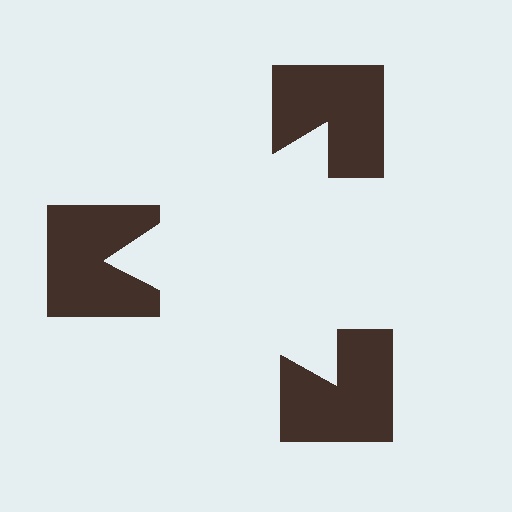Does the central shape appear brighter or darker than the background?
It typically appears slightly brighter than the background, even though no actual brightness change is drawn.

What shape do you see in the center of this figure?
An illusory triangle — its edges are inferred from the aligned wedge cuts in the notched squares, not physically drawn.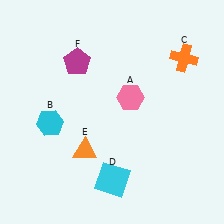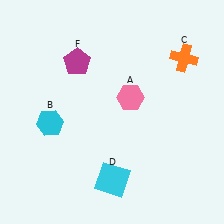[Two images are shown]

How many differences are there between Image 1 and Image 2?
There is 1 difference between the two images.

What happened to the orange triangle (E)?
The orange triangle (E) was removed in Image 2. It was in the bottom-left area of Image 1.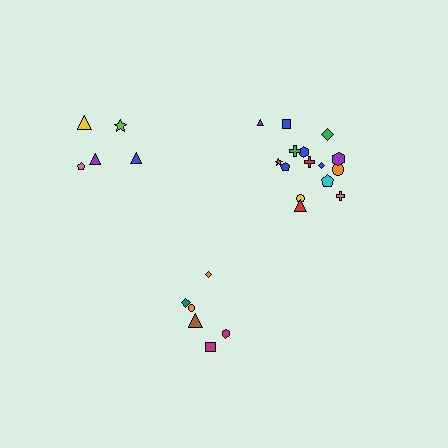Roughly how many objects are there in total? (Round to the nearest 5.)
Roughly 25 objects in total.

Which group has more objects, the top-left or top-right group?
The top-right group.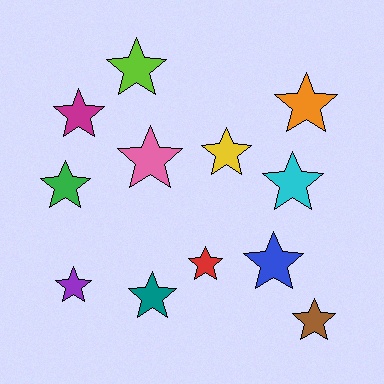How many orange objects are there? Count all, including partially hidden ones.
There is 1 orange object.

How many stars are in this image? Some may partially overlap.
There are 12 stars.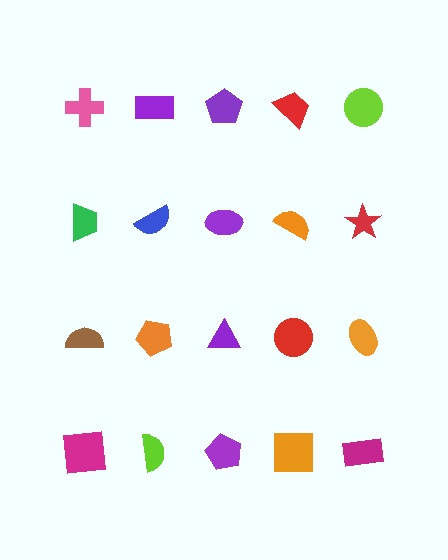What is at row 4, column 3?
A purple pentagon.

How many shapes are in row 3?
5 shapes.